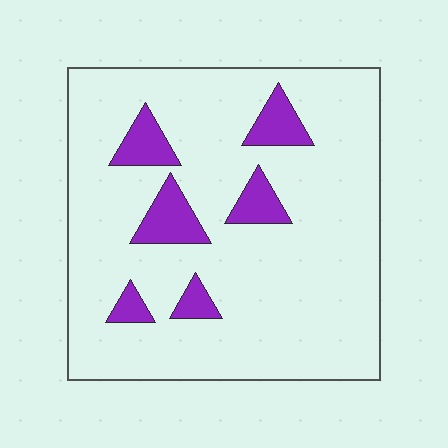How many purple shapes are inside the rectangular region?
6.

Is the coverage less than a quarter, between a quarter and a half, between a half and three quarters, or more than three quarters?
Less than a quarter.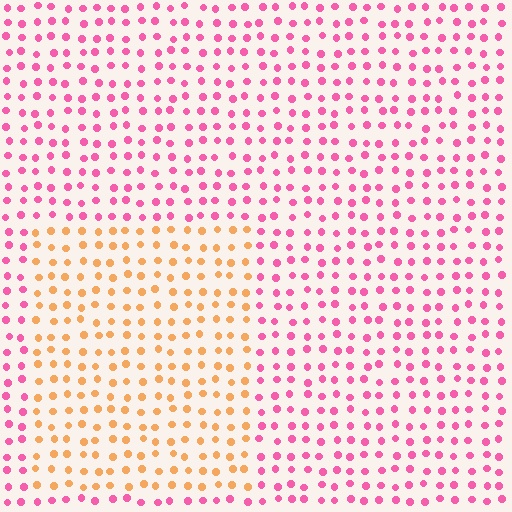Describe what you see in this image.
The image is filled with small pink elements in a uniform arrangement. A rectangle-shaped region is visible where the elements are tinted to a slightly different hue, forming a subtle color boundary.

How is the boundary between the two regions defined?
The boundary is defined purely by a slight shift in hue (about 60 degrees). Spacing, size, and orientation are identical on both sides.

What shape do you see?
I see a rectangle.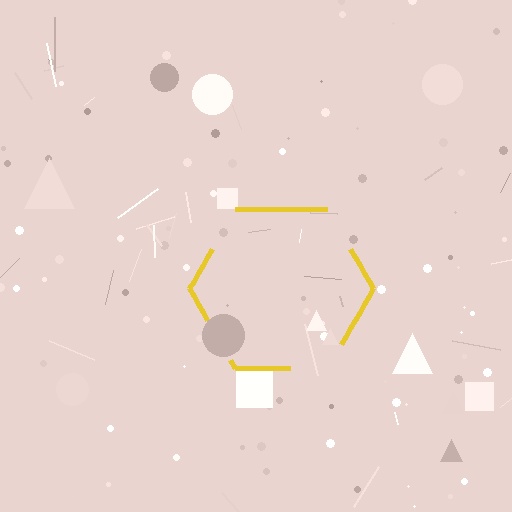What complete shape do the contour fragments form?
The contour fragments form a hexagon.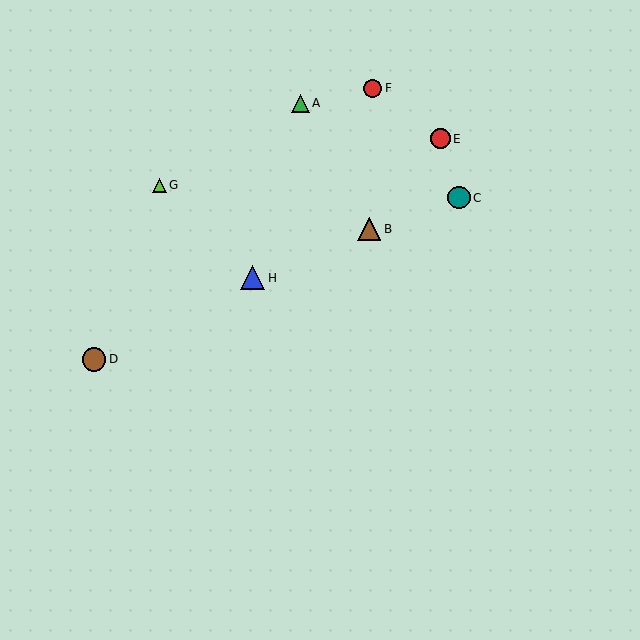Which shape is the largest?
The blue triangle (labeled H) is the largest.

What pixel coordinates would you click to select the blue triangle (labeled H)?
Click at (253, 278) to select the blue triangle H.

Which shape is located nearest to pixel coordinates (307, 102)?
The green triangle (labeled A) at (300, 103) is nearest to that location.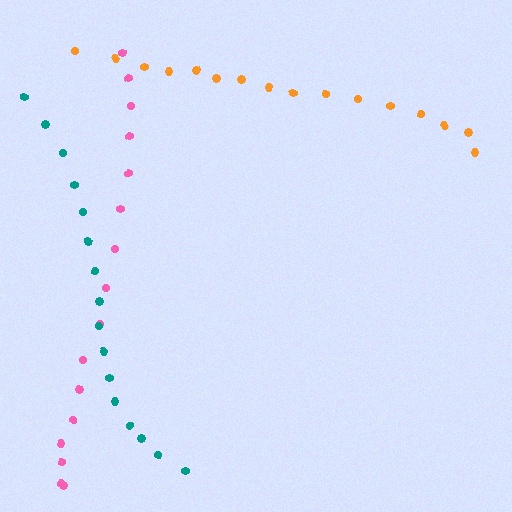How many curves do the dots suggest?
There are 3 distinct paths.